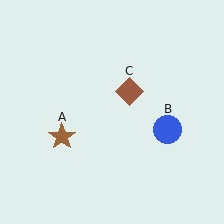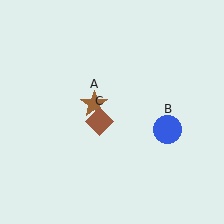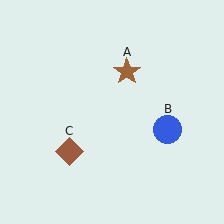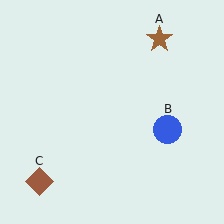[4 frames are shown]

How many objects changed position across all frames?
2 objects changed position: brown star (object A), brown diamond (object C).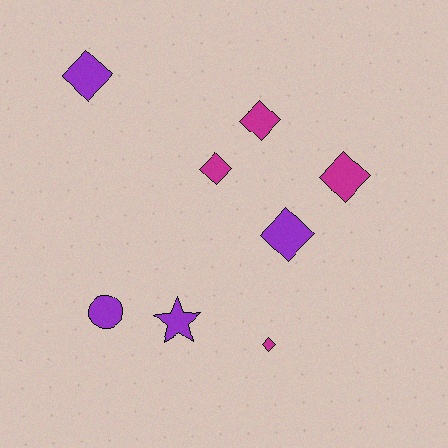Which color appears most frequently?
Purple, with 4 objects.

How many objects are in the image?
There are 8 objects.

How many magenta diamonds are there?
There are 4 magenta diamonds.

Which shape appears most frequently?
Diamond, with 6 objects.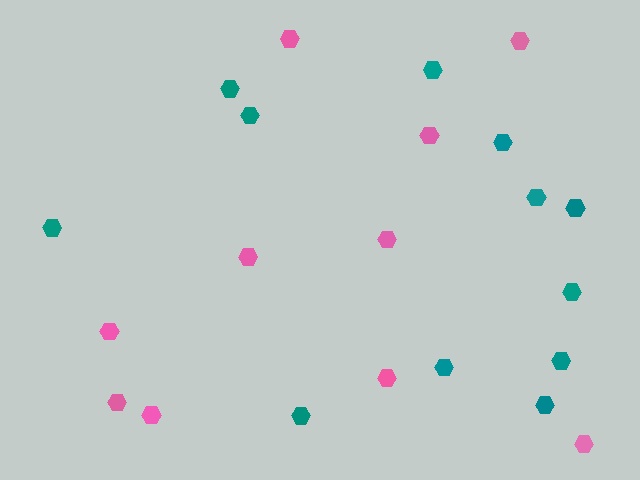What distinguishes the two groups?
There are 2 groups: one group of pink hexagons (10) and one group of teal hexagons (12).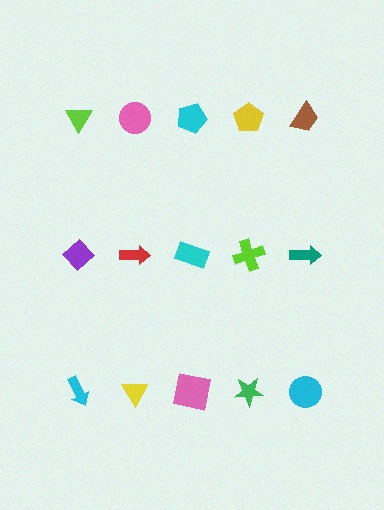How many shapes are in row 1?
5 shapes.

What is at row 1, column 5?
A brown trapezoid.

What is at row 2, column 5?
A teal arrow.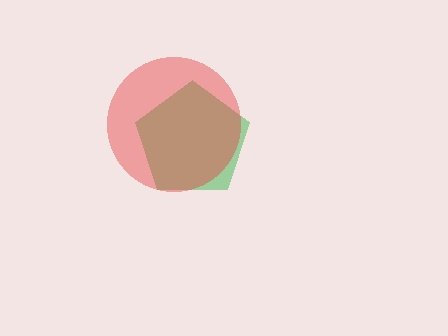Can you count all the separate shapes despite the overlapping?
Yes, there are 2 separate shapes.